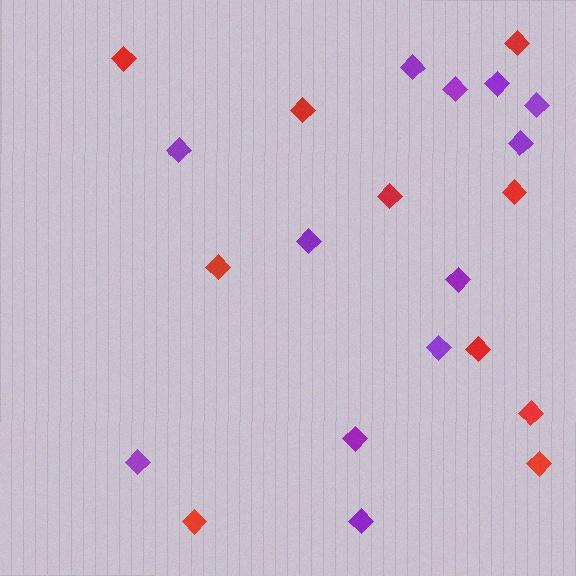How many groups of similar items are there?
There are 2 groups: one group of purple diamonds (12) and one group of red diamonds (10).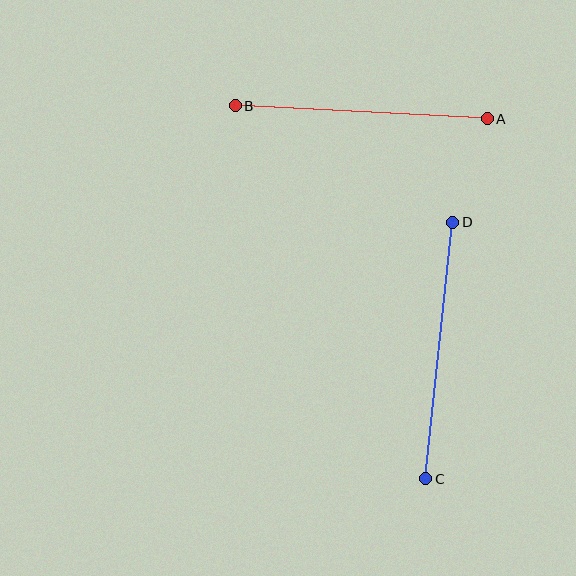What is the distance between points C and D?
The distance is approximately 258 pixels.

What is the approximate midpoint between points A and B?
The midpoint is at approximately (361, 112) pixels.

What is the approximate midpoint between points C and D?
The midpoint is at approximately (439, 350) pixels.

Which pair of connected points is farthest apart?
Points C and D are farthest apart.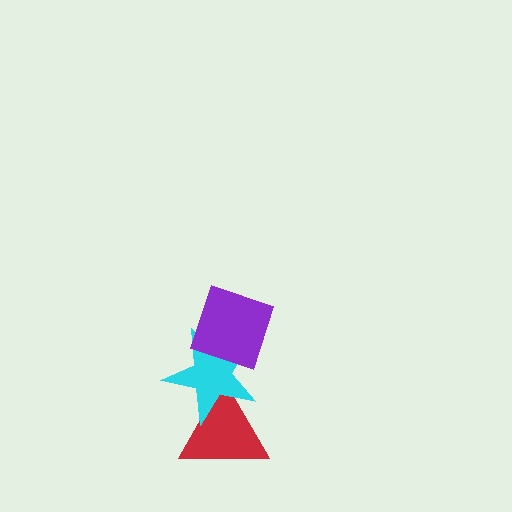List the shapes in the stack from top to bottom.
From top to bottom: the purple diamond, the cyan star, the red triangle.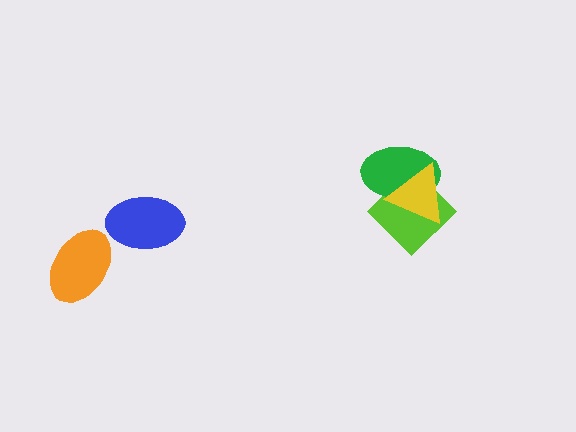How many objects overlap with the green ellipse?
2 objects overlap with the green ellipse.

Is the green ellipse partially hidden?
Yes, it is partially covered by another shape.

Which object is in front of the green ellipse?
The yellow triangle is in front of the green ellipse.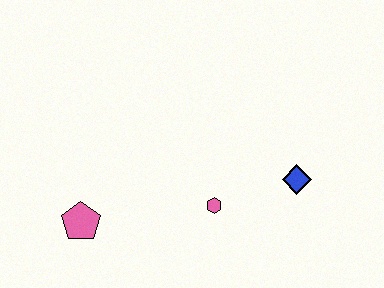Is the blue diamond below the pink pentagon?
No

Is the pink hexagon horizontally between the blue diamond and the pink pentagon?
Yes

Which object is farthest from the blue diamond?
The pink pentagon is farthest from the blue diamond.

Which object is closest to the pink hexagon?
The blue diamond is closest to the pink hexagon.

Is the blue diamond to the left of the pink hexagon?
No